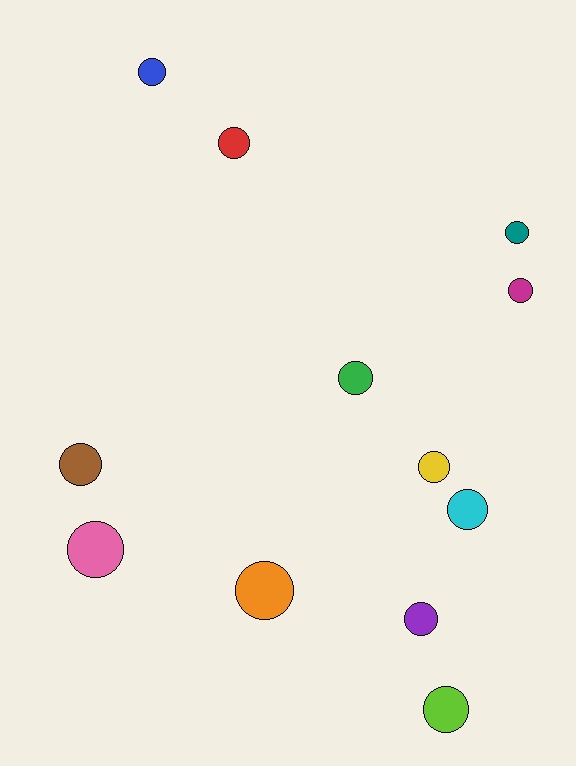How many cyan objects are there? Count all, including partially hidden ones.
There is 1 cyan object.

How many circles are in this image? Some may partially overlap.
There are 12 circles.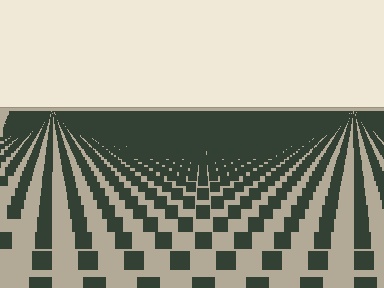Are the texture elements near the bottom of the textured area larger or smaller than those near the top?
Larger. Near the bottom, elements are closer to the viewer and appear at a bigger on-screen size.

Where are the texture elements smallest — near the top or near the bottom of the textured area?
Near the top.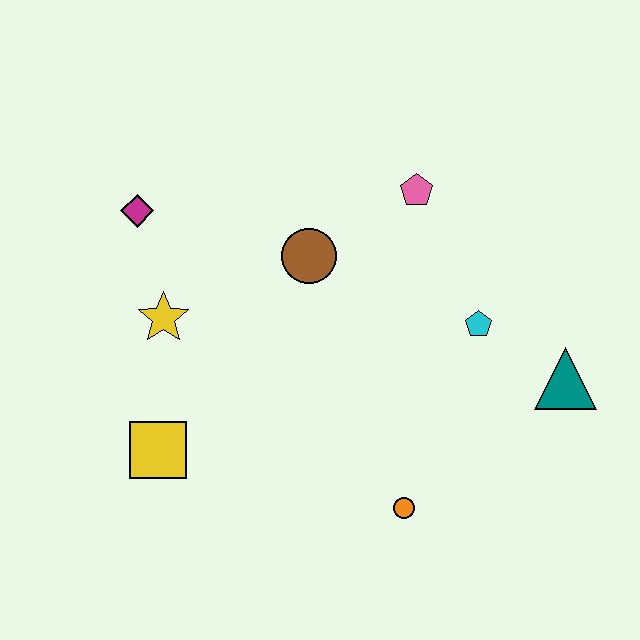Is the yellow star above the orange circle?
Yes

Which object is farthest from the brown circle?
The teal triangle is farthest from the brown circle.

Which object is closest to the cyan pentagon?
The teal triangle is closest to the cyan pentagon.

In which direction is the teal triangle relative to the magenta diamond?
The teal triangle is to the right of the magenta diamond.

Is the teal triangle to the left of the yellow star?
No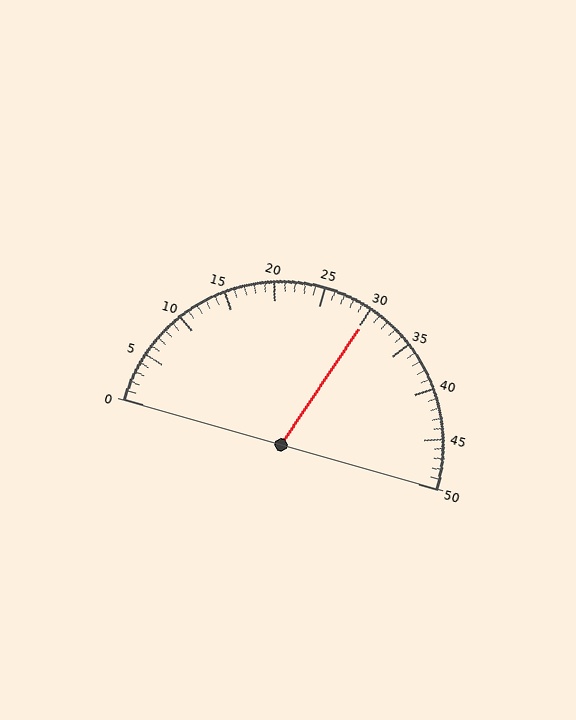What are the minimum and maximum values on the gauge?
The gauge ranges from 0 to 50.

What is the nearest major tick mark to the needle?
The nearest major tick mark is 30.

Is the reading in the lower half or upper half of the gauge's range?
The reading is in the upper half of the range (0 to 50).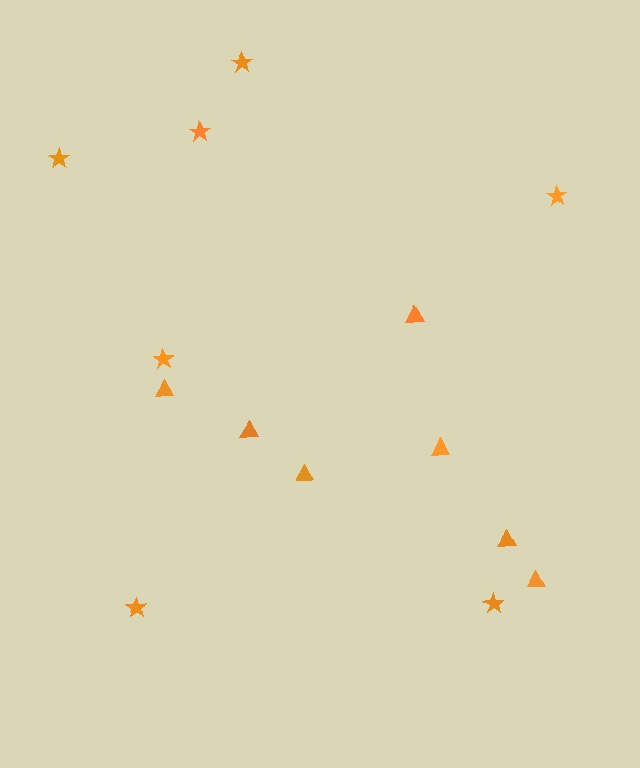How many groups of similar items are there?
There are 2 groups: one group of stars (7) and one group of triangles (7).